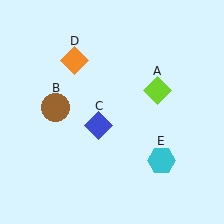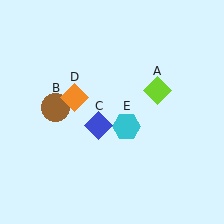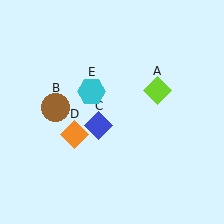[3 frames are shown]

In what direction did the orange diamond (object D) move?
The orange diamond (object D) moved down.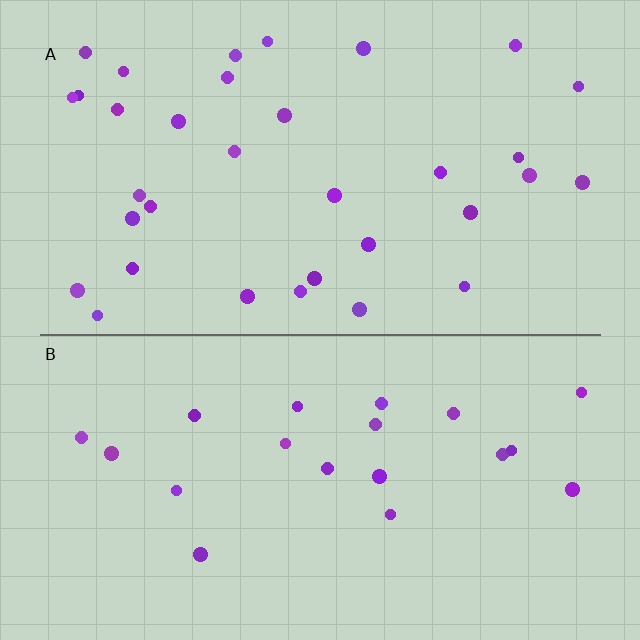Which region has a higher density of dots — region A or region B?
A (the top).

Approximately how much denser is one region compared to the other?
Approximately 1.7× — region A over region B.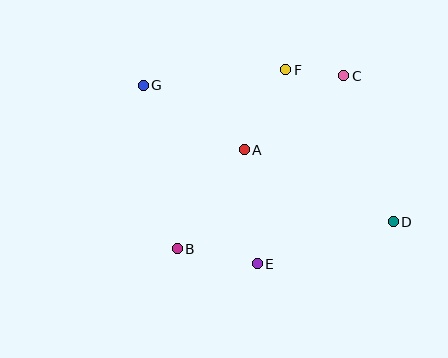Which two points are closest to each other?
Points C and F are closest to each other.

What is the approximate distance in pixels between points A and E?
The distance between A and E is approximately 115 pixels.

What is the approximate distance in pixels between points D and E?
The distance between D and E is approximately 142 pixels.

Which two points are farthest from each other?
Points D and G are farthest from each other.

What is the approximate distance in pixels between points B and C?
The distance between B and C is approximately 240 pixels.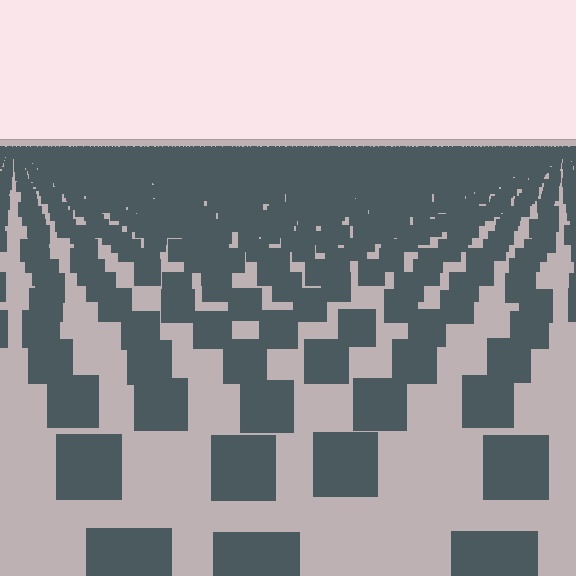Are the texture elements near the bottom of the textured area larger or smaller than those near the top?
Larger. Near the bottom, elements are closer to the viewer and appear at a bigger on-screen size.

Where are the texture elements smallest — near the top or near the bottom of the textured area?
Near the top.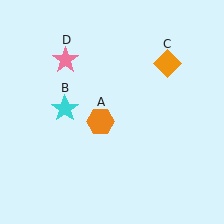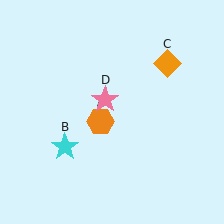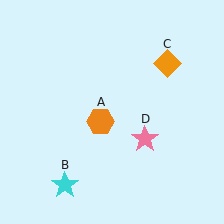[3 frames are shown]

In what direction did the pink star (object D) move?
The pink star (object D) moved down and to the right.